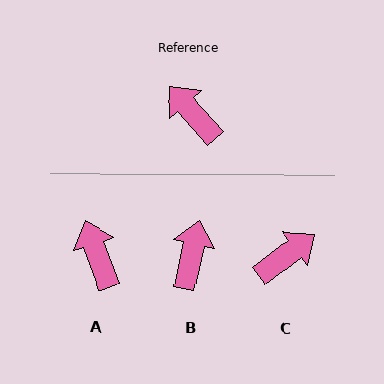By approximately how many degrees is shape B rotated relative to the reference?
Approximately 54 degrees clockwise.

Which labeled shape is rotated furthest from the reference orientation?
C, about 94 degrees away.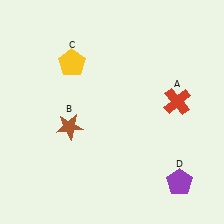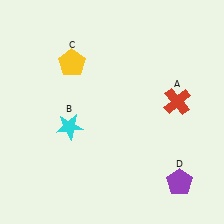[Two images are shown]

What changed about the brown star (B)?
In Image 1, B is brown. In Image 2, it changed to cyan.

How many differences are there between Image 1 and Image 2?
There is 1 difference between the two images.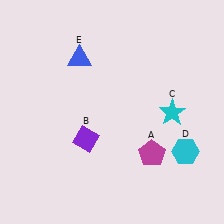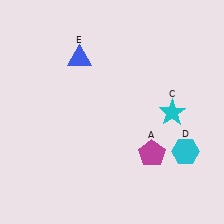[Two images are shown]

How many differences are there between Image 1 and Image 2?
There is 1 difference between the two images.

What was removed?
The purple diamond (B) was removed in Image 2.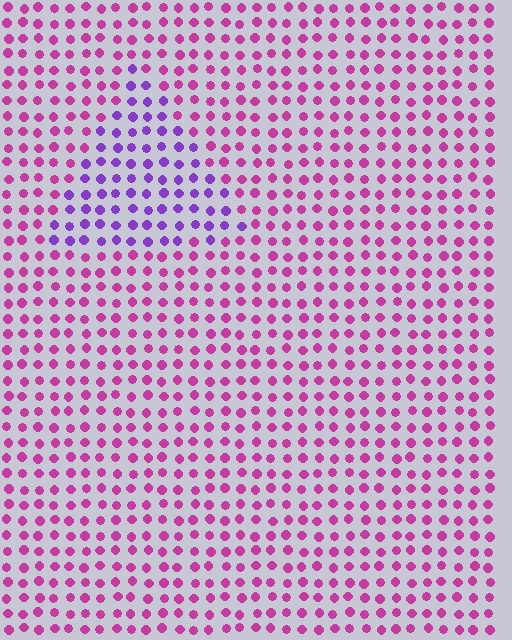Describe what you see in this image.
The image is filled with small magenta elements in a uniform arrangement. A triangle-shaped region is visible where the elements are tinted to a slightly different hue, forming a subtle color boundary.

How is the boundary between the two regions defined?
The boundary is defined purely by a slight shift in hue (about 44 degrees). Spacing, size, and orientation are identical on both sides.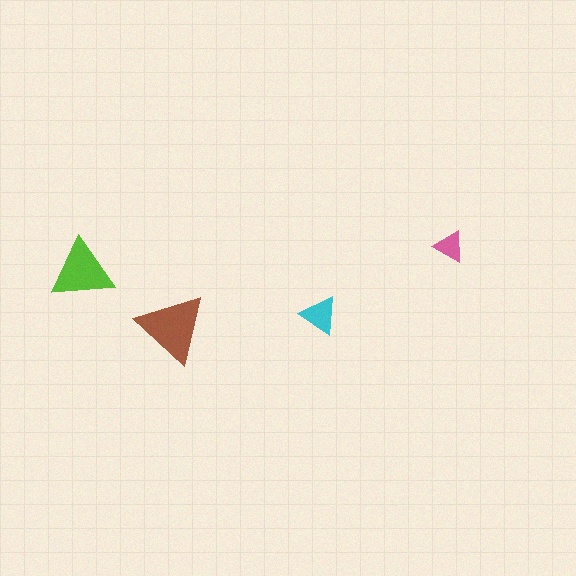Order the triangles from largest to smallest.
the brown one, the lime one, the cyan one, the pink one.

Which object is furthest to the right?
The pink triangle is rightmost.